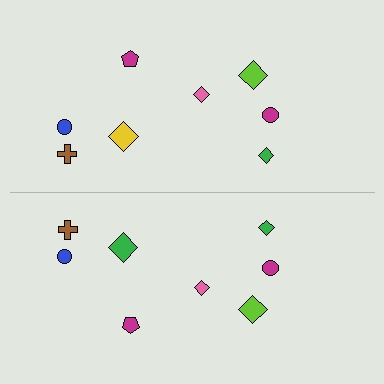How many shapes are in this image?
There are 16 shapes in this image.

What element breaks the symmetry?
The green diamond on the bottom side breaks the symmetry — its mirror counterpart is yellow.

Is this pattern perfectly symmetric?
No, the pattern is not perfectly symmetric. The green diamond on the bottom side breaks the symmetry — its mirror counterpart is yellow.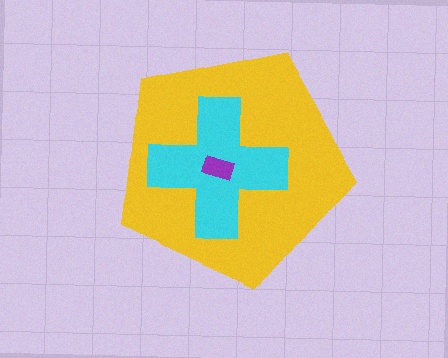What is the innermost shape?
The purple rectangle.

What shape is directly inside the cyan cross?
The purple rectangle.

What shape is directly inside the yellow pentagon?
The cyan cross.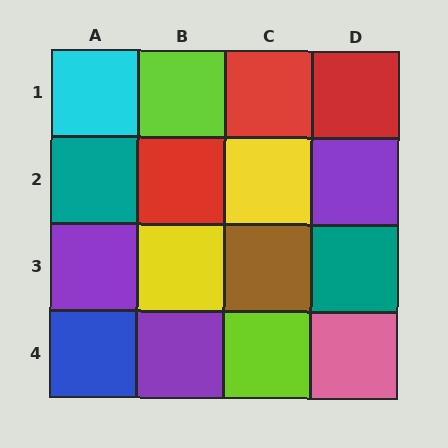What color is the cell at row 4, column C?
Lime.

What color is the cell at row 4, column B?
Purple.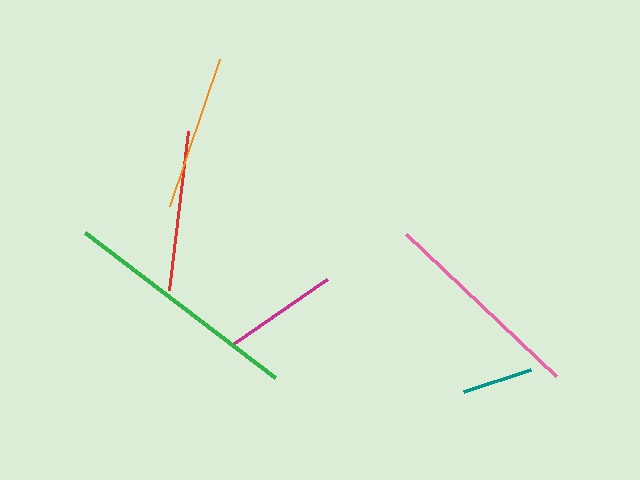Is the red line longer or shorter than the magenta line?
The red line is longer than the magenta line.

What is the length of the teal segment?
The teal segment is approximately 70 pixels long.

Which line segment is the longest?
The green line is the longest at approximately 238 pixels.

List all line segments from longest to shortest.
From longest to shortest: green, pink, red, orange, magenta, teal.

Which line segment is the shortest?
The teal line is the shortest at approximately 70 pixels.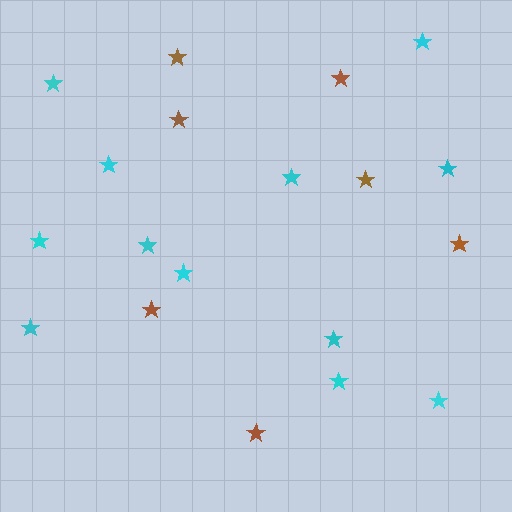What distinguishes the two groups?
There are 2 groups: one group of brown stars (7) and one group of cyan stars (12).